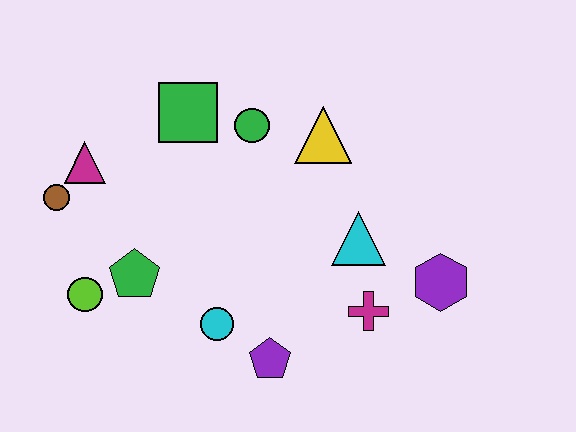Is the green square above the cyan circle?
Yes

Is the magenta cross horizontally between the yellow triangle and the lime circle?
No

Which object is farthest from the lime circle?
The purple hexagon is farthest from the lime circle.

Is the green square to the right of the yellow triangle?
No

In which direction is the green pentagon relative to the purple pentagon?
The green pentagon is to the left of the purple pentagon.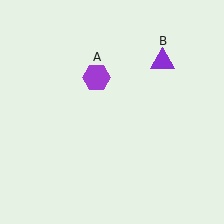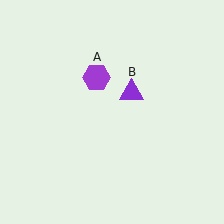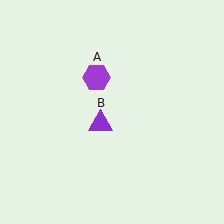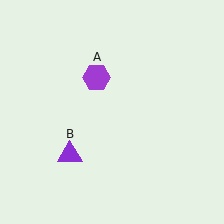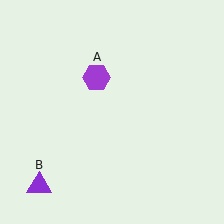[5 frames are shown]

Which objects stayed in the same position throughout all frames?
Purple hexagon (object A) remained stationary.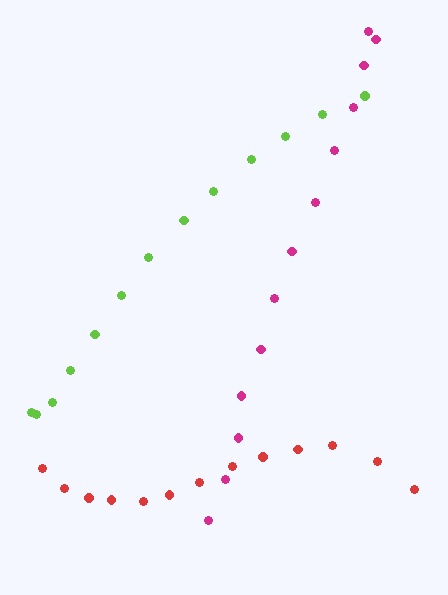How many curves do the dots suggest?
There are 3 distinct paths.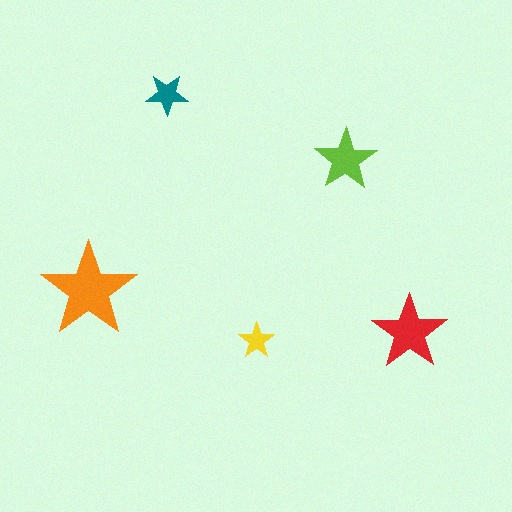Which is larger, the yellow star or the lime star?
The lime one.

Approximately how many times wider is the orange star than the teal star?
About 2.5 times wider.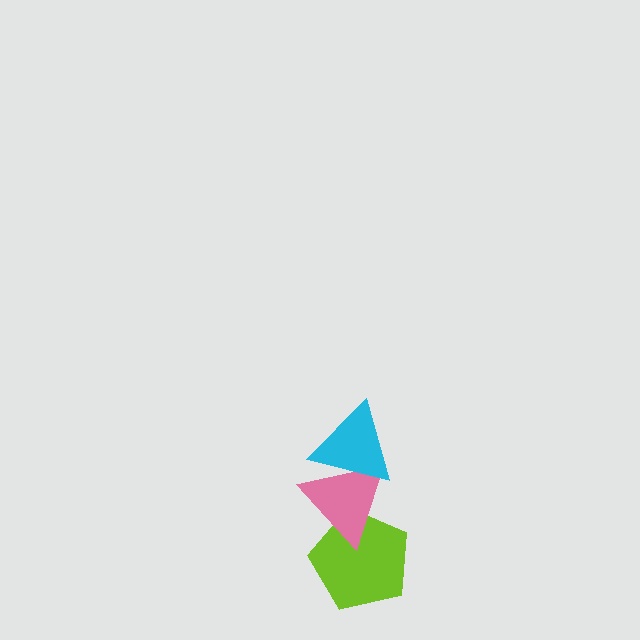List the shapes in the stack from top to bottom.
From top to bottom: the cyan triangle, the pink triangle, the lime pentagon.